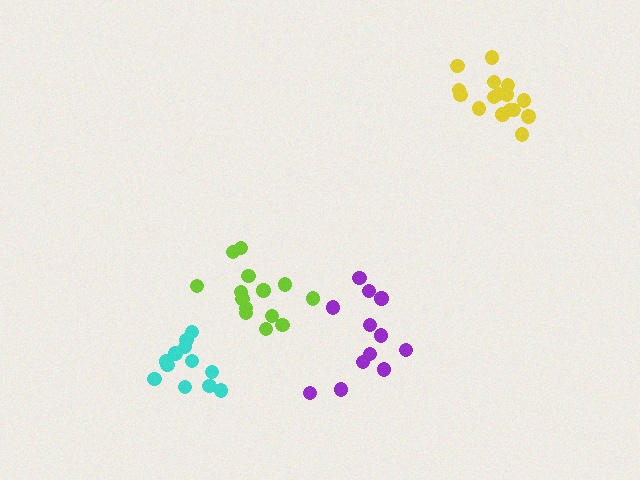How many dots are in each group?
Group 1: 16 dots, Group 2: 12 dots, Group 3: 14 dots, Group 4: 12 dots (54 total).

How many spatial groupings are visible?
There are 4 spatial groupings.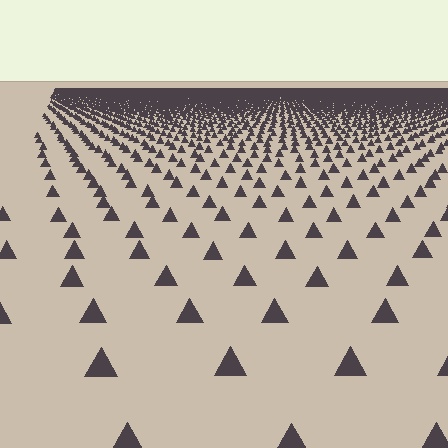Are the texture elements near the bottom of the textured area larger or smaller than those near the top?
Larger. Near the bottom, elements are closer to the viewer and appear at a bigger on-screen size.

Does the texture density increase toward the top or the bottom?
Density increases toward the top.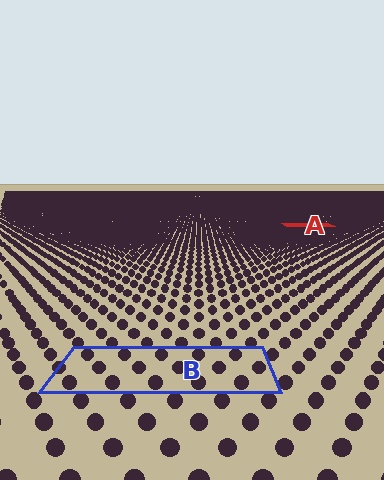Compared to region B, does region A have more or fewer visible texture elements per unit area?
Region A has more texture elements per unit area — they are packed more densely because it is farther away.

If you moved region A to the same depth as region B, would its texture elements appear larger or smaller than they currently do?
They would appear larger. At a closer depth, the same texture elements are projected at a bigger on-screen size.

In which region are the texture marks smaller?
The texture marks are smaller in region A, because it is farther away.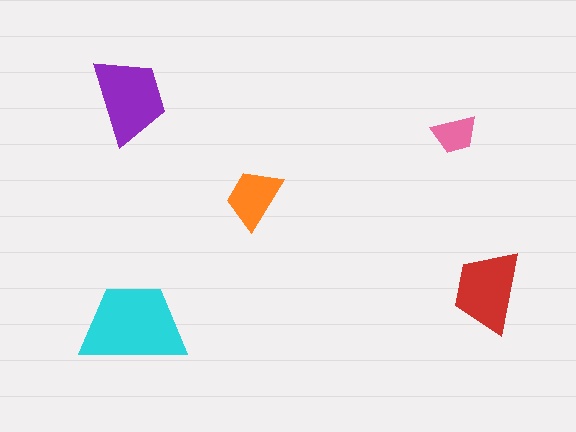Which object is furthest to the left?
The purple trapezoid is leftmost.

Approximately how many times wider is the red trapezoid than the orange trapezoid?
About 1.5 times wider.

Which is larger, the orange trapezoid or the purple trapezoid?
The purple one.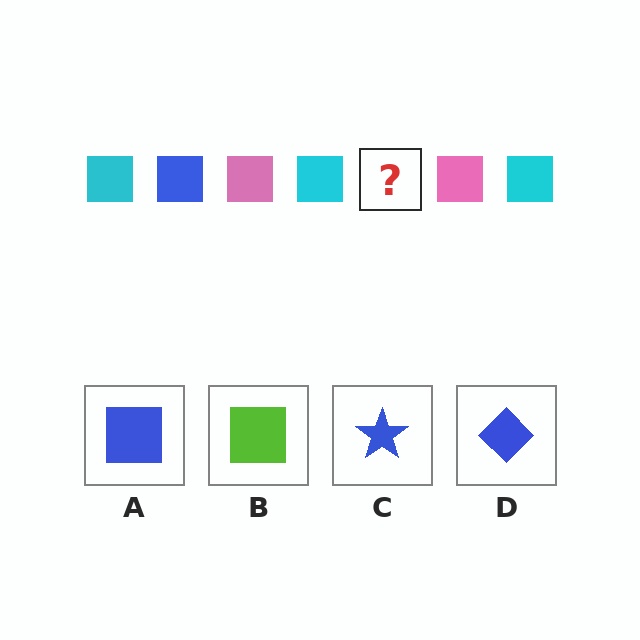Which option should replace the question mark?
Option A.